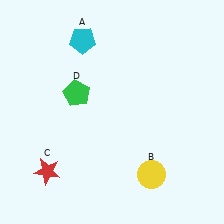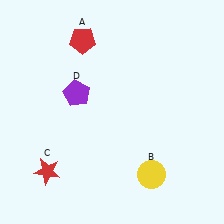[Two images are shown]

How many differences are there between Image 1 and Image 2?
There are 2 differences between the two images.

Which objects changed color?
A changed from cyan to red. D changed from green to purple.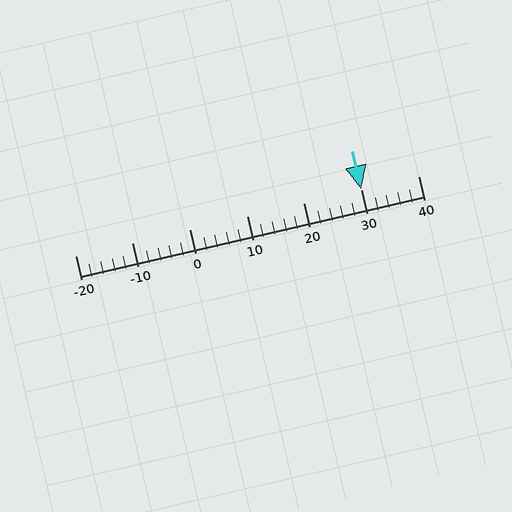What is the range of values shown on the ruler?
The ruler shows values from -20 to 40.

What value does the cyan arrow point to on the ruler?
The cyan arrow points to approximately 30.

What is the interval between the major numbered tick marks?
The major tick marks are spaced 10 units apart.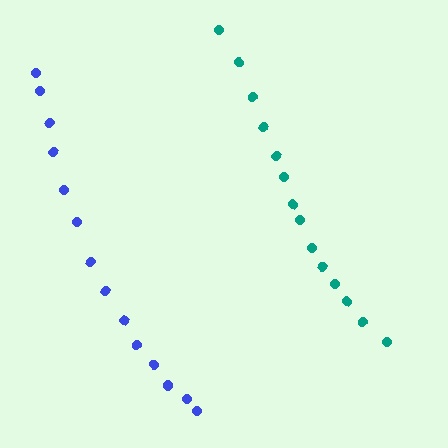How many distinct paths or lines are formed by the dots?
There are 2 distinct paths.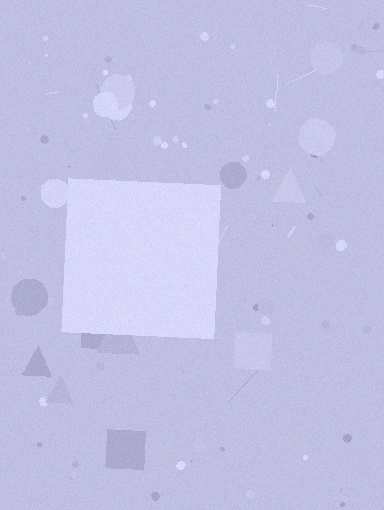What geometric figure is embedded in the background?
A square is embedded in the background.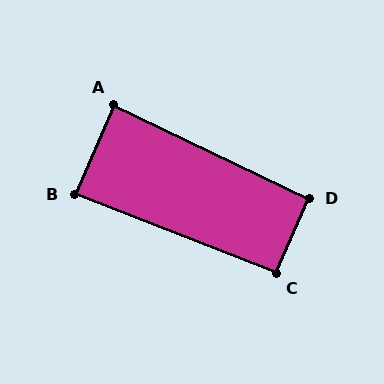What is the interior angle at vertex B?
Approximately 88 degrees (approximately right).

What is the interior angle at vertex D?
Approximately 92 degrees (approximately right).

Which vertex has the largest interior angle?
C, at approximately 92 degrees.